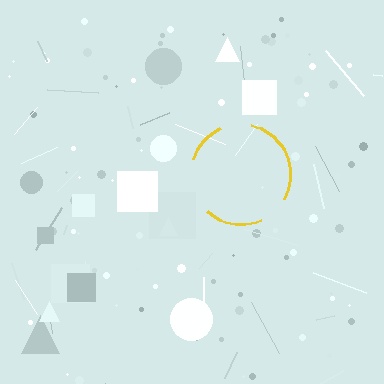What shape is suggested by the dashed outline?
The dashed outline suggests a circle.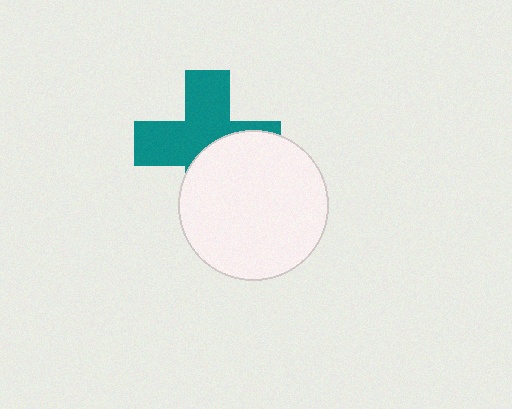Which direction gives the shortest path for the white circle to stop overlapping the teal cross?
Moving down gives the shortest separation.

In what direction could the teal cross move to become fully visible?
The teal cross could move up. That would shift it out from behind the white circle entirely.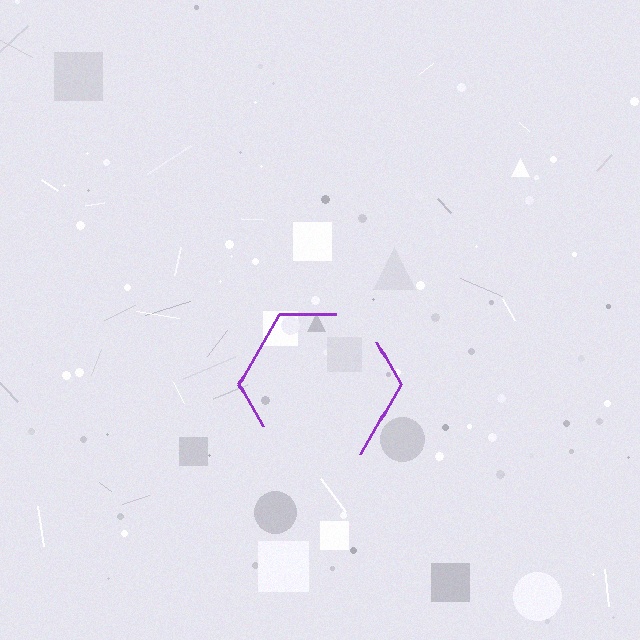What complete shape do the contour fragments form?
The contour fragments form a hexagon.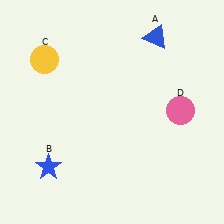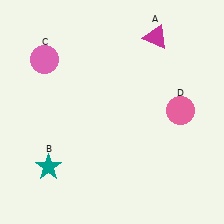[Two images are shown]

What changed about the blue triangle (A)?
In Image 1, A is blue. In Image 2, it changed to magenta.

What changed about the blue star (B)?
In Image 1, B is blue. In Image 2, it changed to teal.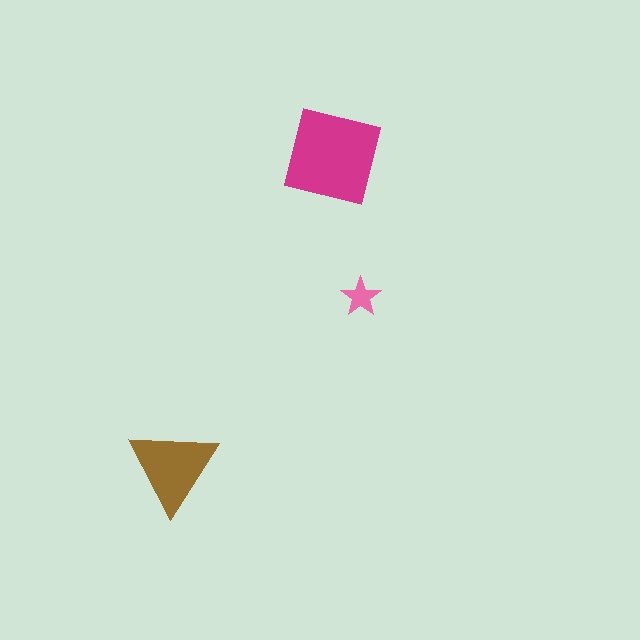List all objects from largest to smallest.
The magenta square, the brown triangle, the pink star.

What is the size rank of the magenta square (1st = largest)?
1st.